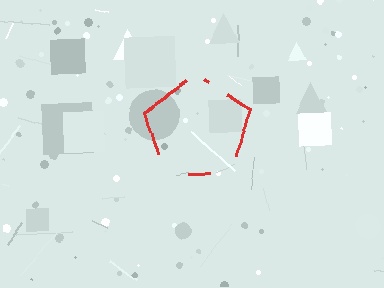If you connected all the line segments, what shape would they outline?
They would outline a pentagon.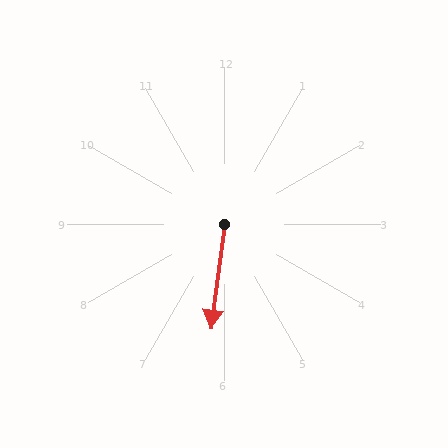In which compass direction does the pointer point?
South.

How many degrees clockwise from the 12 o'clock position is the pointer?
Approximately 188 degrees.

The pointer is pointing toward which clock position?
Roughly 6 o'clock.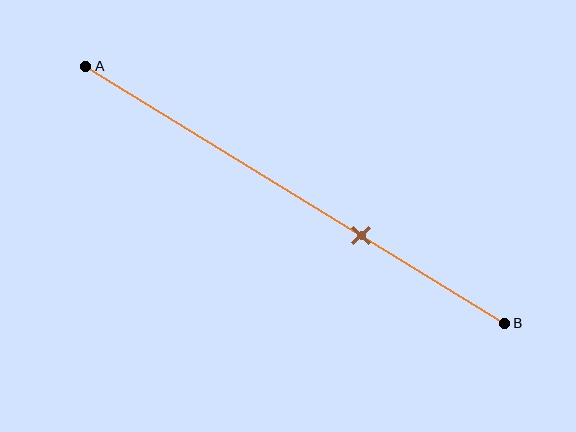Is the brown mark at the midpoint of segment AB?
No, the mark is at about 65% from A, not at the 50% midpoint.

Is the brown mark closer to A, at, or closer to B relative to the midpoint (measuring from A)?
The brown mark is closer to point B than the midpoint of segment AB.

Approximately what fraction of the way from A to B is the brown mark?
The brown mark is approximately 65% of the way from A to B.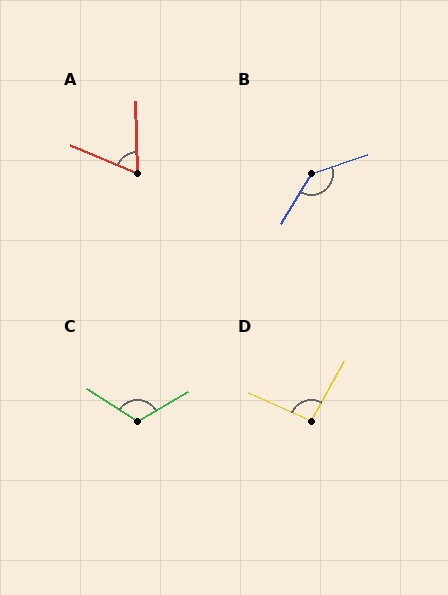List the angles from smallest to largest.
A (66°), D (96°), C (117°), B (140°).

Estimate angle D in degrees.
Approximately 96 degrees.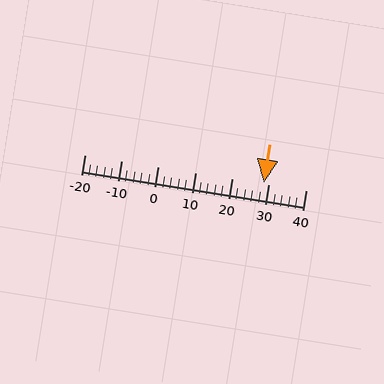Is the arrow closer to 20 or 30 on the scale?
The arrow is closer to 30.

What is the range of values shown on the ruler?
The ruler shows values from -20 to 40.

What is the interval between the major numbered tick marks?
The major tick marks are spaced 10 units apart.